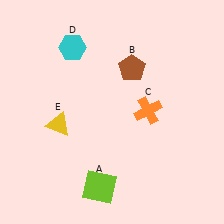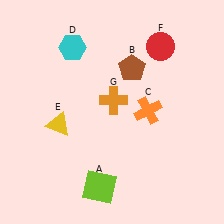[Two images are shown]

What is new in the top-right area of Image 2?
An orange cross (G) was added in the top-right area of Image 2.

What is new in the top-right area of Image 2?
A red circle (F) was added in the top-right area of Image 2.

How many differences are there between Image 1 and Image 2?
There are 2 differences between the two images.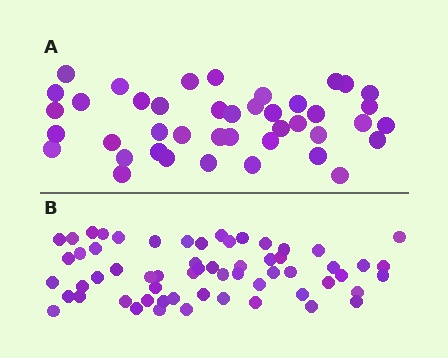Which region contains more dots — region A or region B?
Region B (the bottom region) has more dots.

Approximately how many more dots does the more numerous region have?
Region B has approximately 20 more dots than region A.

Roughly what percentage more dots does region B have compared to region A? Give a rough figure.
About 45% more.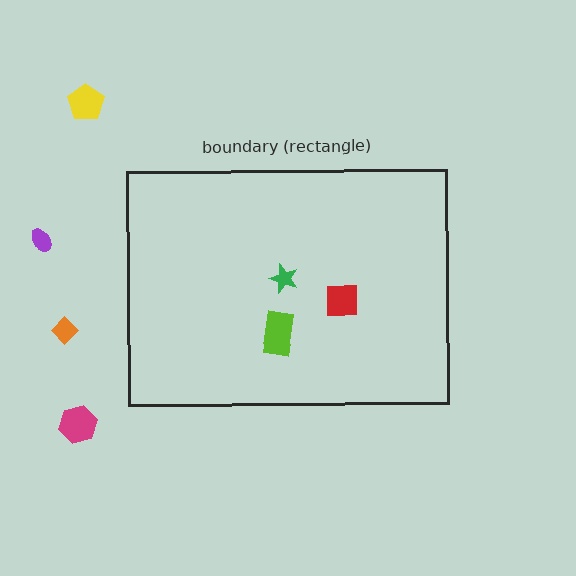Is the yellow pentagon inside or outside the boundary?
Outside.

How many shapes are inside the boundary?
3 inside, 4 outside.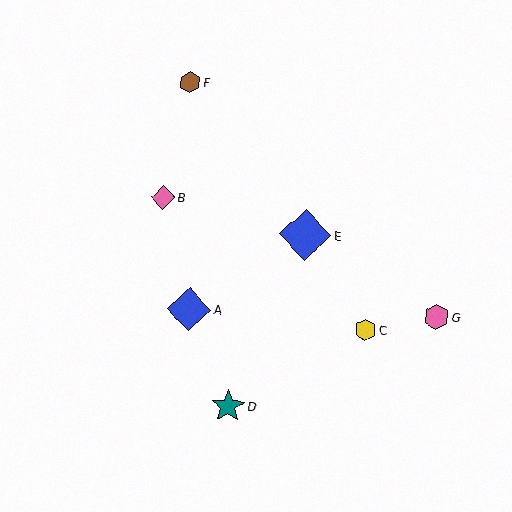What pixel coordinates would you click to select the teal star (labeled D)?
Click at (228, 406) to select the teal star D.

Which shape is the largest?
The blue diamond (labeled E) is the largest.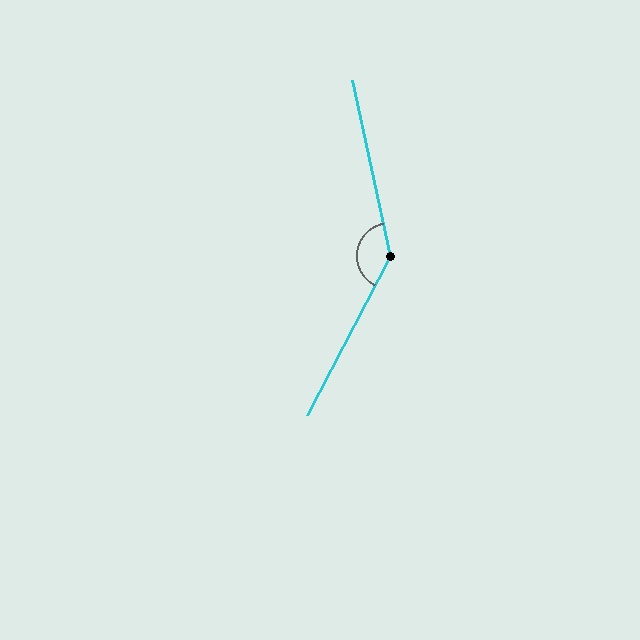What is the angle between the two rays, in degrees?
Approximately 140 degrees.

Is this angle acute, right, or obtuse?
It is obtuse.